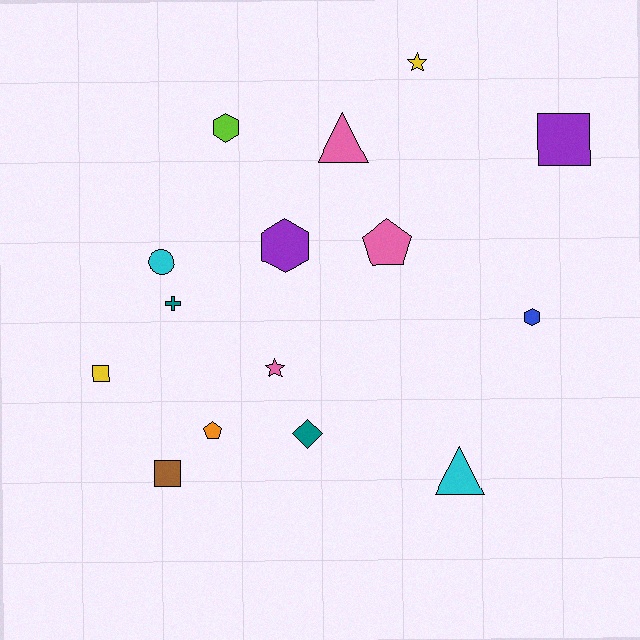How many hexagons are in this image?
There are 3 hexagons.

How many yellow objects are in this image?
There are 2 yellow objects.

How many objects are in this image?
There are 15 objects.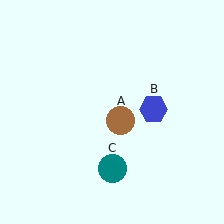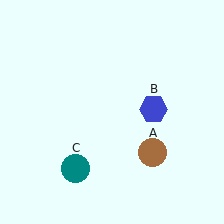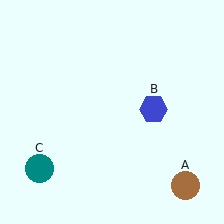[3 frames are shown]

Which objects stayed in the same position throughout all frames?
Blue hexagon (object B) remained stationary.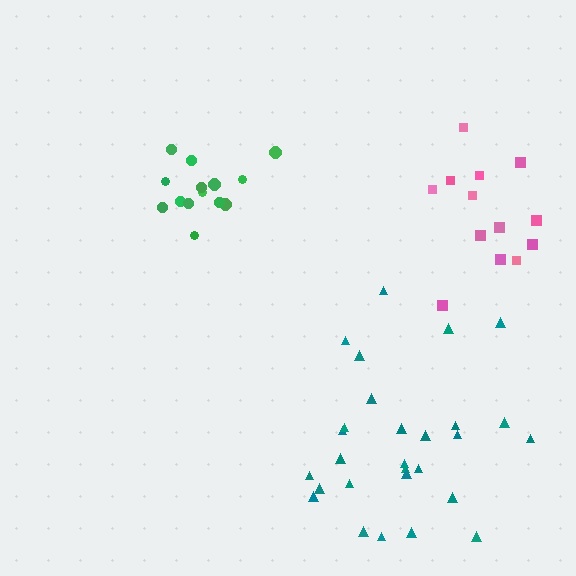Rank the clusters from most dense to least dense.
green, teal, pink.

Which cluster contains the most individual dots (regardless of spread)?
Teal (28).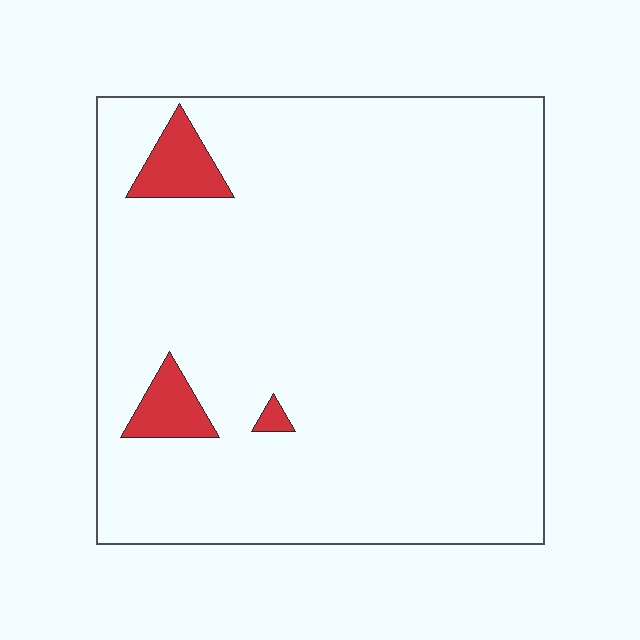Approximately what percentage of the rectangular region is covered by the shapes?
Approximately 5%.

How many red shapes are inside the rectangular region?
3.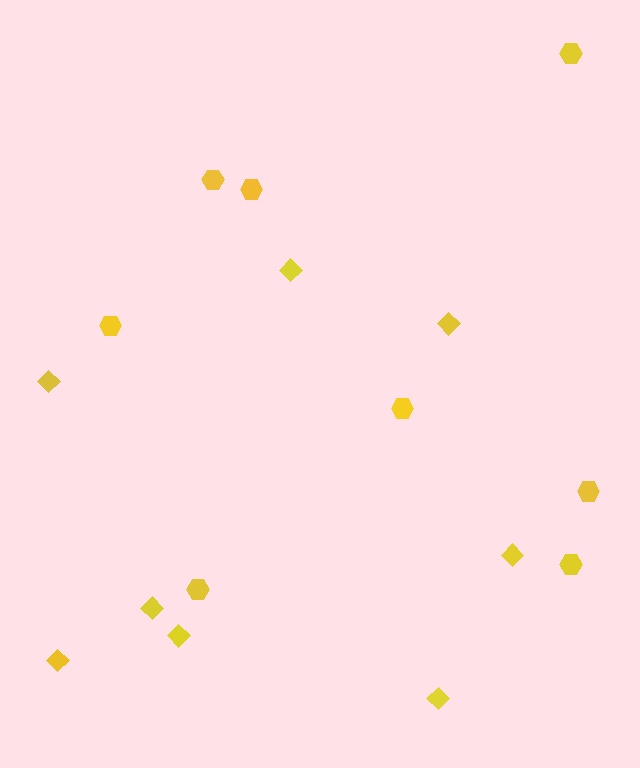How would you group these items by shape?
There are 2 groups: one group of hexagons (8) and one group of diamonds (8).